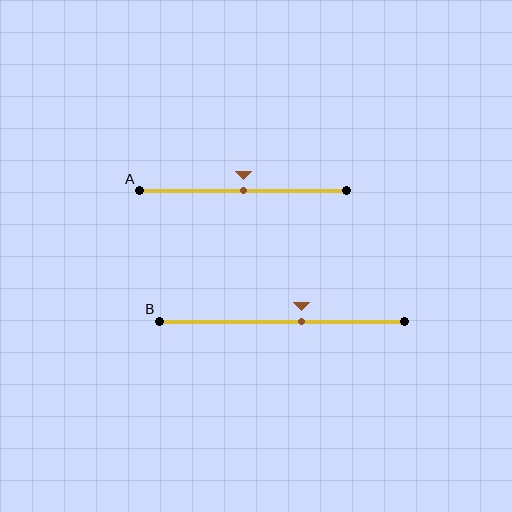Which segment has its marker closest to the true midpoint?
Segment A has its marker closest to the true midpoint.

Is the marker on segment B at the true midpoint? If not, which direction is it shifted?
No, the marker on segment B is shifted to the right by about 8% of the segment length.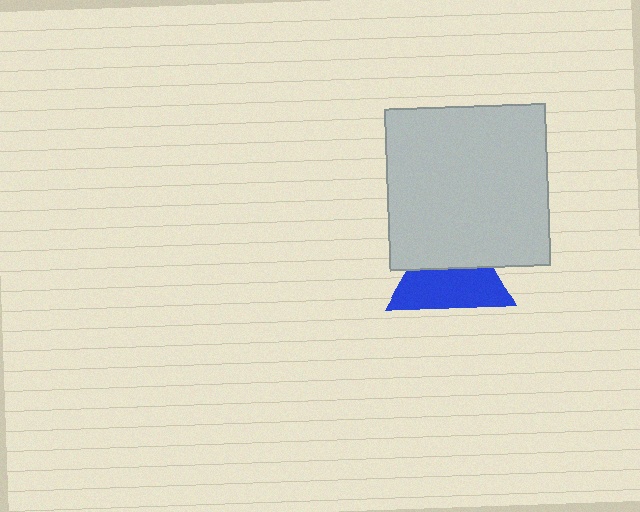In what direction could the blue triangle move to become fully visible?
The blue triangle could move down. That would shift it out from behind the light gray square entirely.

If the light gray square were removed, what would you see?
You would see the complete blue triangle.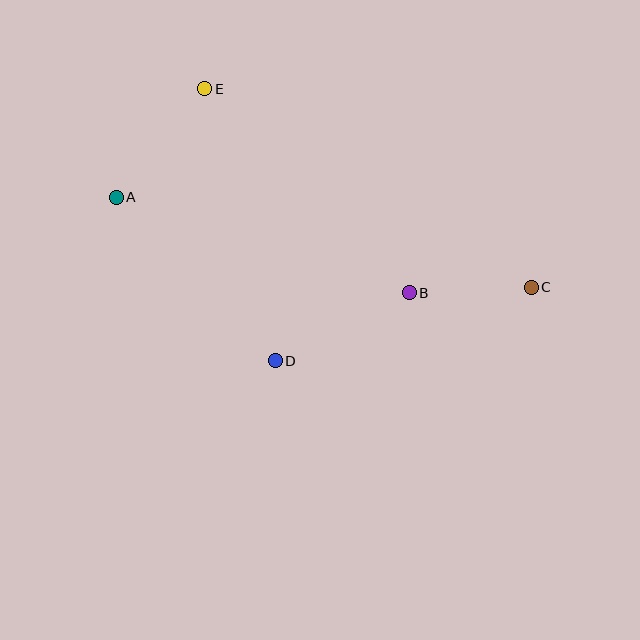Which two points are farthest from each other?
Points A and C are farthest from each other.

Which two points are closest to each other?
Points B and C are closest to each other.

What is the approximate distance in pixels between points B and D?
The distance between B and D is approximately 150 pixels.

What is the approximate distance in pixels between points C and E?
The distance between C and E is approximately 382 pixels.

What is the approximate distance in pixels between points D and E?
The distance between D and E is approximately 281 pixels.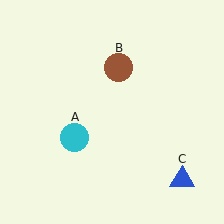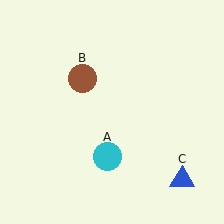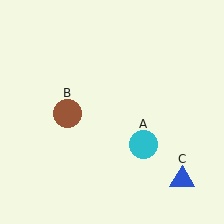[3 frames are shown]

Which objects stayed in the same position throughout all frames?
Blue triangle (object C) remained stationary.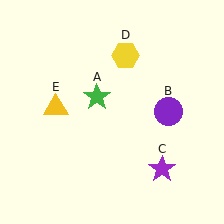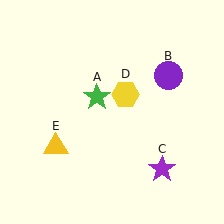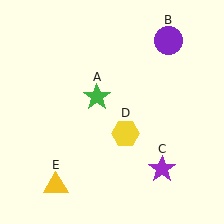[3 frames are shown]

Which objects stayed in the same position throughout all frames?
Green star (object A) and purple star (object C) remained stationary.